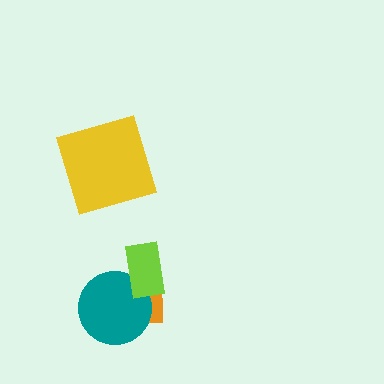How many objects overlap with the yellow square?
0 objects overlap with the yellow square.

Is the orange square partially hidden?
Yes, it is partially covered by another shape.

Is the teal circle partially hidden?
Yes, it is partially covered by another shape.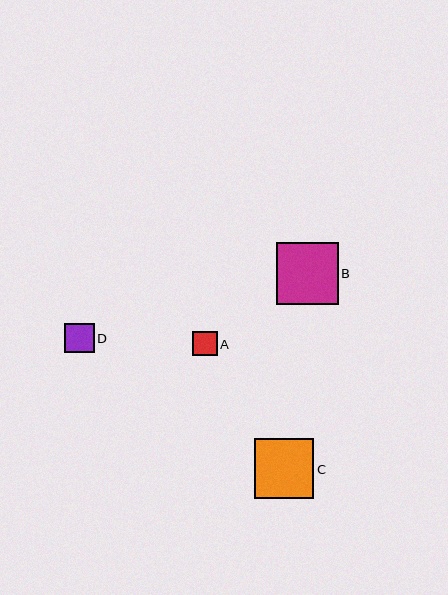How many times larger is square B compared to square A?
Square B is approximately 2.5 times the size of square A.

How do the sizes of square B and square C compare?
Square B and square C are approximately the same size.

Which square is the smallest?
Square A is the smallest with a size of approximately 25 pixels.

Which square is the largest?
Square B is the largest with a size of approximately 62 pixels.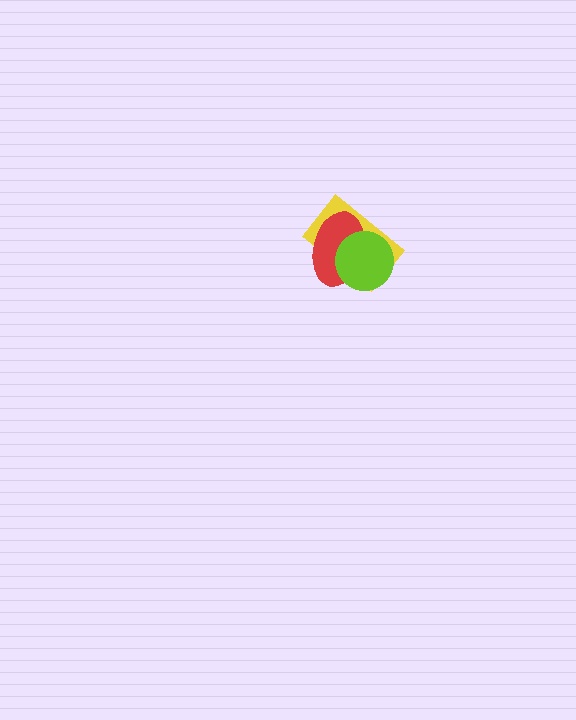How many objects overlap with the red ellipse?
2 objects overlap with the red ellipse.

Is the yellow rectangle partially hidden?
Yes, it is partially covered by another shape.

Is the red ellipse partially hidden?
Yes, it is partially covered by another shape.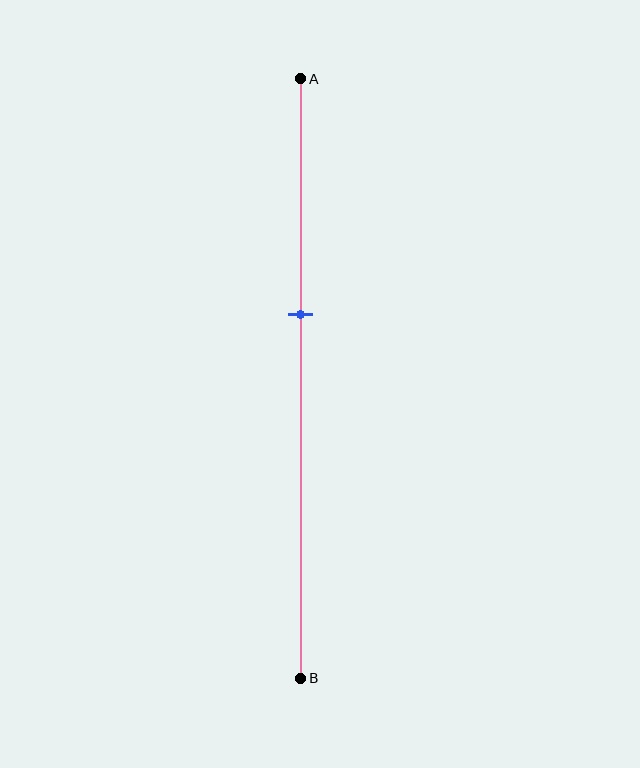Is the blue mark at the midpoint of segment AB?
No, the mark is at about 40% from A, not at the 50% midpoint.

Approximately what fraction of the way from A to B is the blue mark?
The blue mark is approximately 40% of the way from A to B.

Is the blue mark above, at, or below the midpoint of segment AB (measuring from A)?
The blue mark is above the midpoint of segment AB.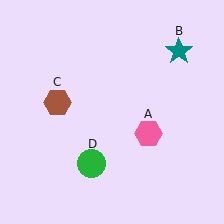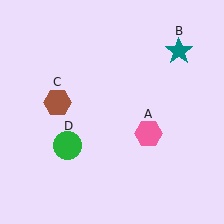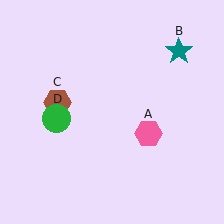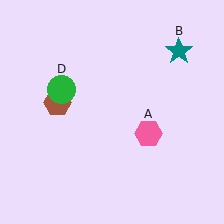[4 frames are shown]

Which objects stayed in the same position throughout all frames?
Pink hexagon (object A) and teal star (object B) and brown hexagon (object C) remained stationary.